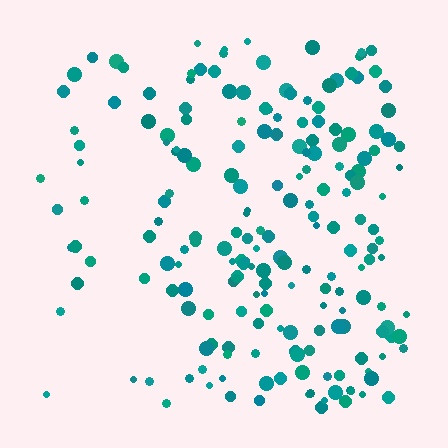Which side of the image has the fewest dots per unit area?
The left.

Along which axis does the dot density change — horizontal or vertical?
Horizontal.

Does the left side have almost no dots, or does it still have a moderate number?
Still a moderate number, just noticeably fewer than the right.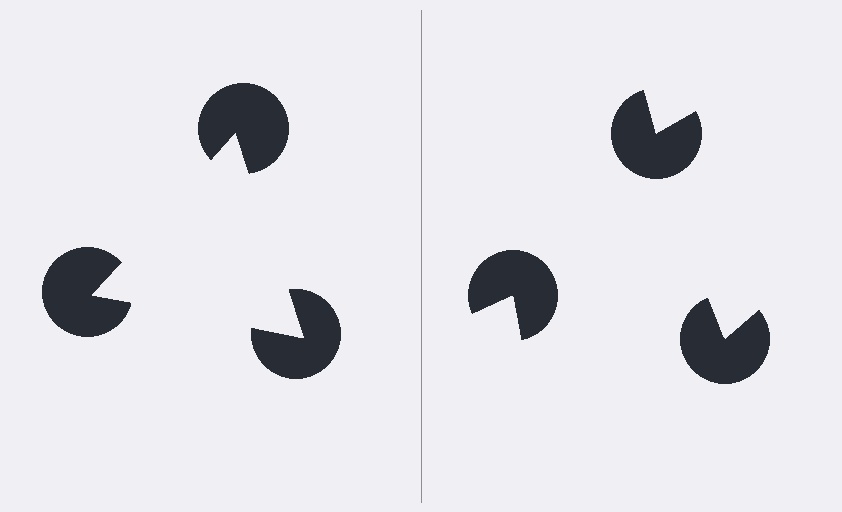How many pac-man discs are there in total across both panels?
6 — 3 on each side.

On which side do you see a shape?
An illusory triangle appears on the left side. On the right side the wedge cuts are rotated, so no coherent shape forms.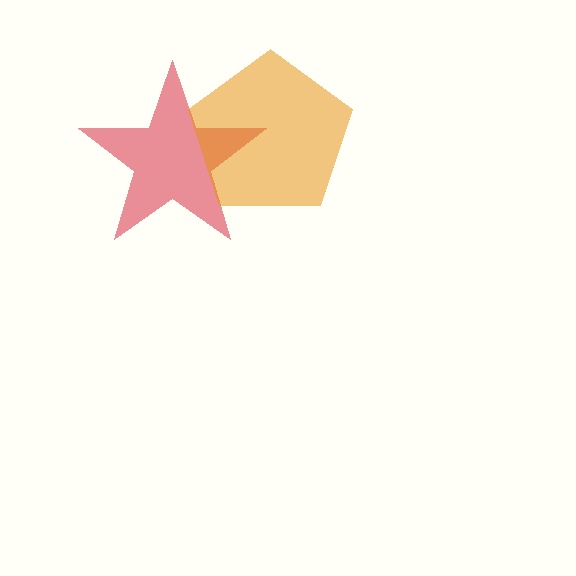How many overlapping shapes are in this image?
There are 2 overlapping shapes in the image.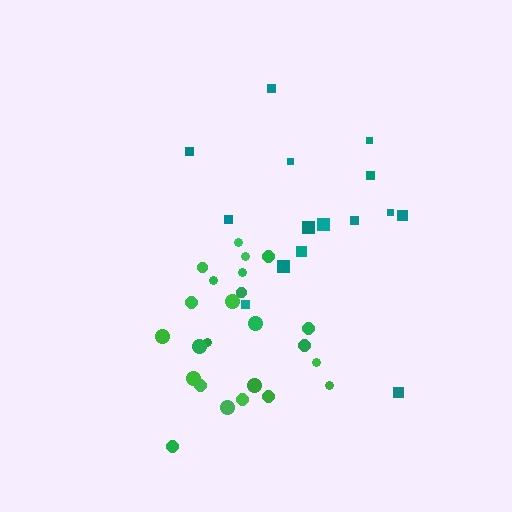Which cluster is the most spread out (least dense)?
Teal.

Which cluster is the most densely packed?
Green.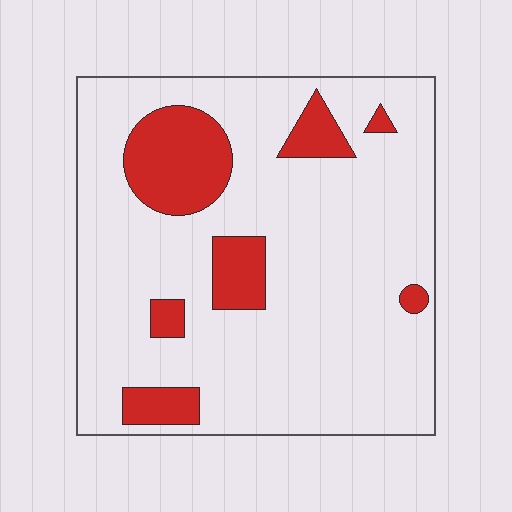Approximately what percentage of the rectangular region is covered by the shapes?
Approximately 15%.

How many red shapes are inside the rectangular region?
7.